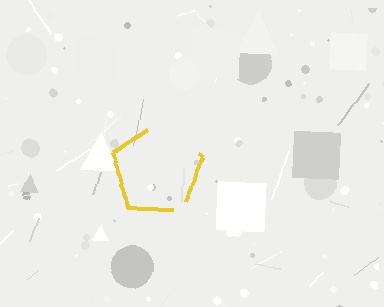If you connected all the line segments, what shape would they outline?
They would outline a pentagon.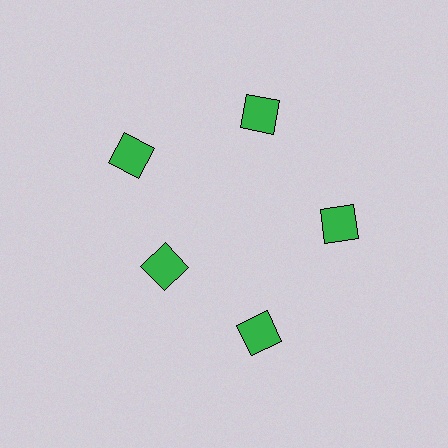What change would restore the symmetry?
The symmetry would be restored by moving it outward, back onto the ring so that all 5 diamonds sit at equal angles and equal distance from the center.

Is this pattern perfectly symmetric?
No. The 5 green diamonds are arranged in a ring, but one element near the 8 o'clock position is pulled inward toward the center, breaking the 5-fold rotational symmetry.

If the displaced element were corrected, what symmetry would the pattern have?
It would have 5-fold rotational symmetry — the pattern would map onto itself every 72 degrees.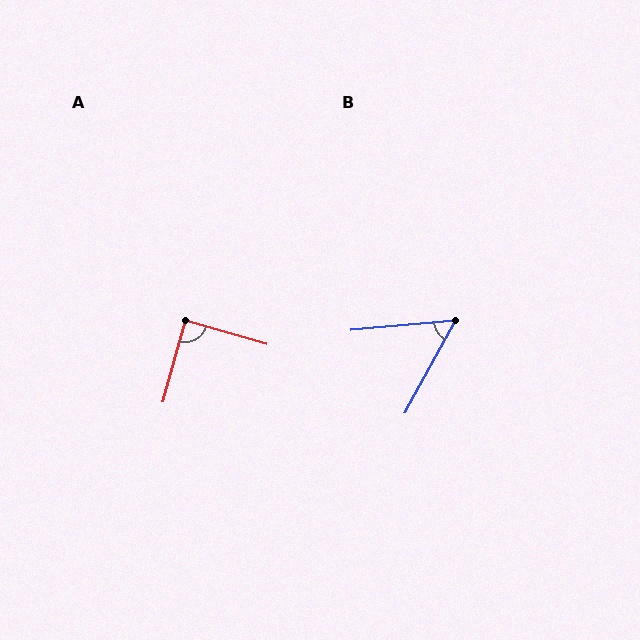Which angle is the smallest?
B, at approximately 56 degrees.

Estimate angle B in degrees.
Approximately 56 degrees.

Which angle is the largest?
A, at approximately 89 degrees.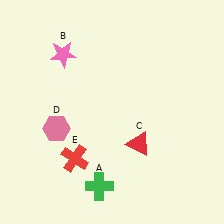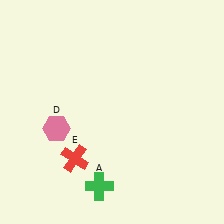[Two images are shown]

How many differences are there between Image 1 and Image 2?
There are 2 differences between the two images.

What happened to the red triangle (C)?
The red triangle (C) was removed in Image 2. It was in the bottom-right area of Image 1.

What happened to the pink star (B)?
The pink star (B) was removed in Image 2. It was in the top-left area of Image 1.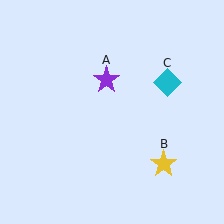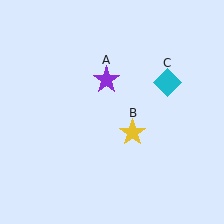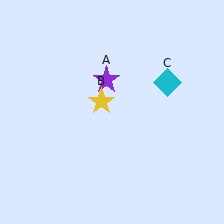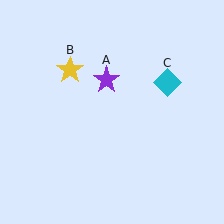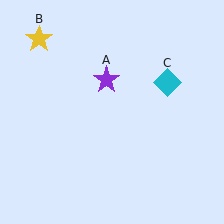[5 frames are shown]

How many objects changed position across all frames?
1 object changed position: yellow star (object B).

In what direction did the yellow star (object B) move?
The yellow star (object B) moved up and to the left.